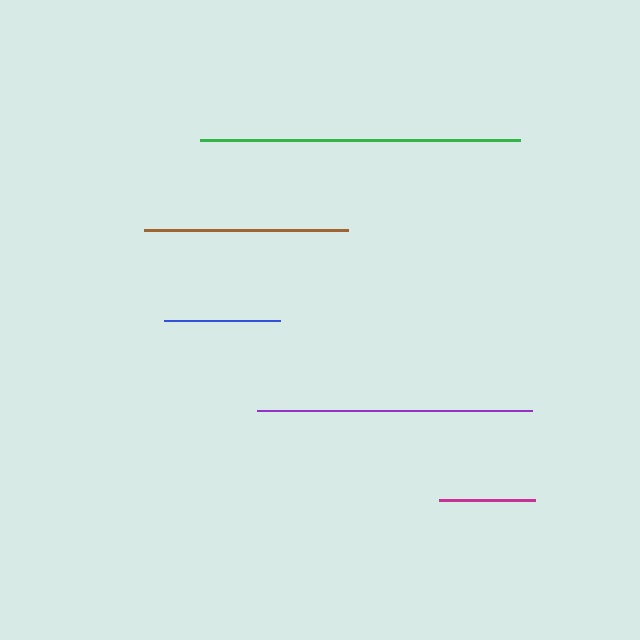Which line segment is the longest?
The green line is the longest at approximately 321 pixels.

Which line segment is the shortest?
The magenta line is the shortest at approximately 97 pixels.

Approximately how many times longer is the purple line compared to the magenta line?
The purple line is approximately 2.8 times the length of the magenta line.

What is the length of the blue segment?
The blue segment is approximately 116 pixels long.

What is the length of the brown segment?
The brown segment is approximately 204 pixels long.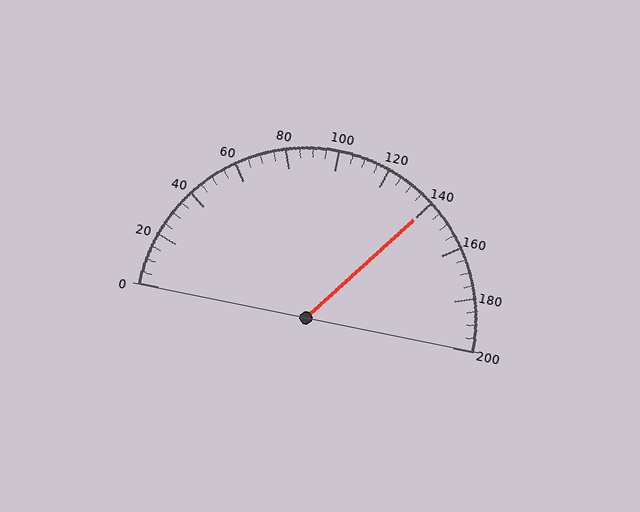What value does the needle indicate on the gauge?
The needle indicates approximately 140.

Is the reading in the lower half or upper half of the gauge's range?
The reading is in the upper half of the range (0 to 200).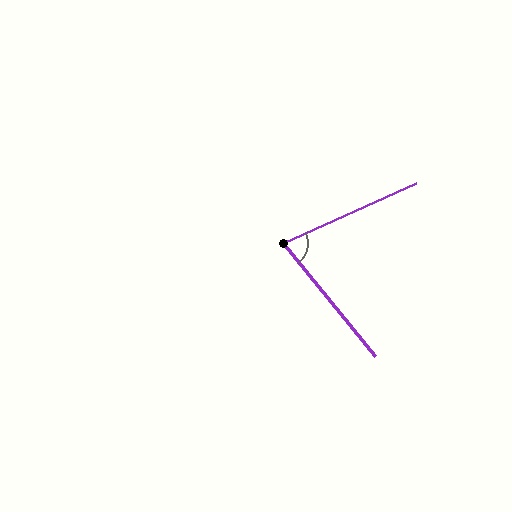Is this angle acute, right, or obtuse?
It is acute.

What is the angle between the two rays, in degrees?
Approximately 75 degrees.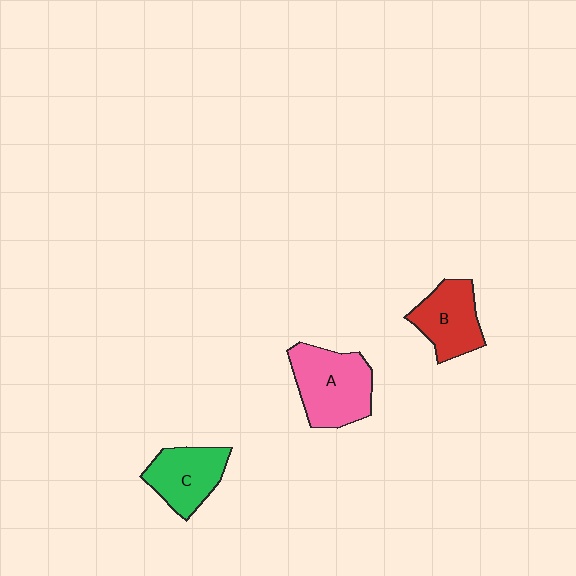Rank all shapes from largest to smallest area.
From largest to smallest: A (pink), C (green), B (red).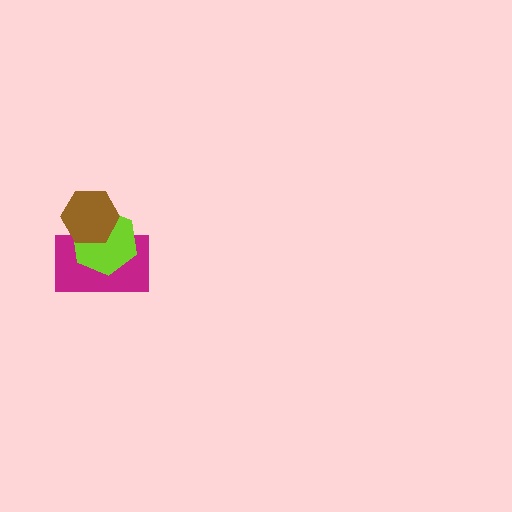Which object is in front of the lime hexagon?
The brown hexagon is in front of the lime hexagon.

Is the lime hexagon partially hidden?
Yes, it is partially covered by another shape.